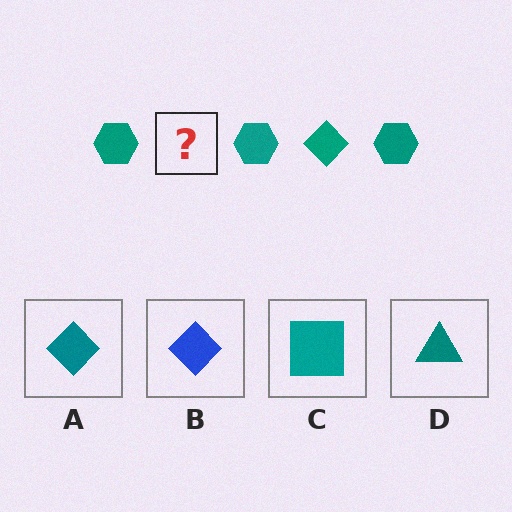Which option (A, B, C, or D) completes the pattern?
A.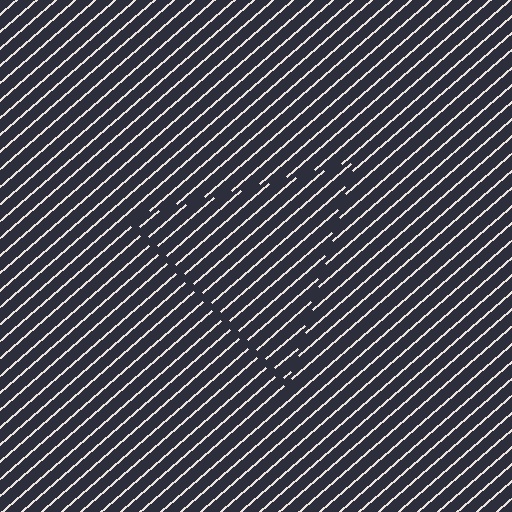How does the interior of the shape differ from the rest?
The interior of the shape contains the same grating, shifted by half a period — the contour is defined by the phase discontinuity where line-ends from the inner and outer gratings abut.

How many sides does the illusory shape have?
3 sides — the line-ends trace a triangle.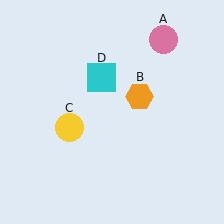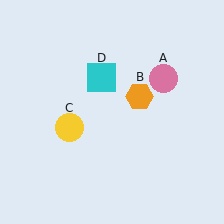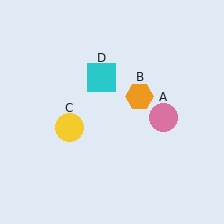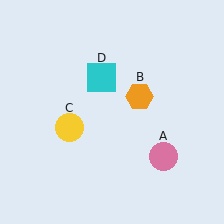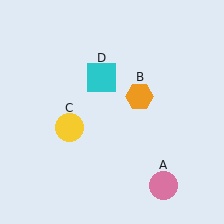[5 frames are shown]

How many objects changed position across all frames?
1 object changed position: pink circle (object A).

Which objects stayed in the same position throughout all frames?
Orange hexagon (object B) and yellow circle (object C) and cyan square (object D) remained stationary.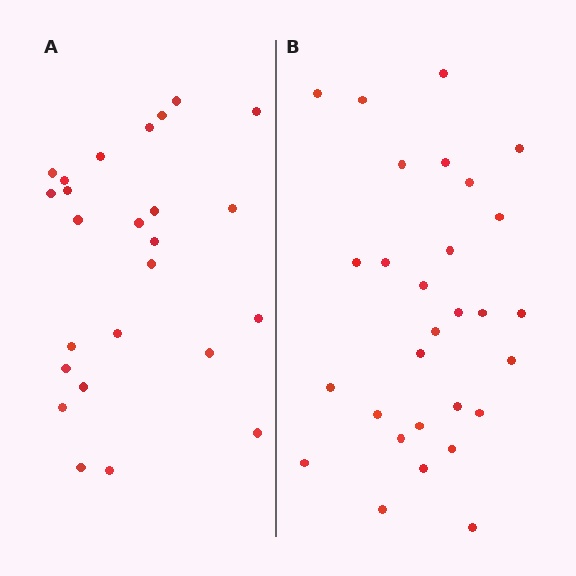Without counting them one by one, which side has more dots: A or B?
Region B (the right region) has more dots.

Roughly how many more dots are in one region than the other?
Region B has about 4 more dots than region A.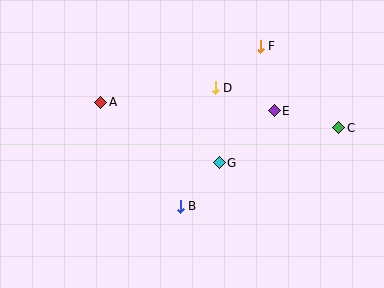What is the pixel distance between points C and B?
The distance between C and B is 177 pixels.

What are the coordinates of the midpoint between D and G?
The midpoint between D and G is at (217, 125).